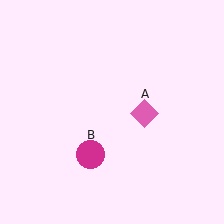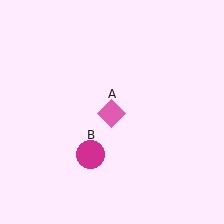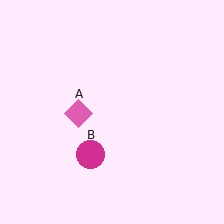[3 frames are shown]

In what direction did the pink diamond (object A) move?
The pink diamond (object A) moved left.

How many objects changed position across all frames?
1 object changed position: pink diamond (object A).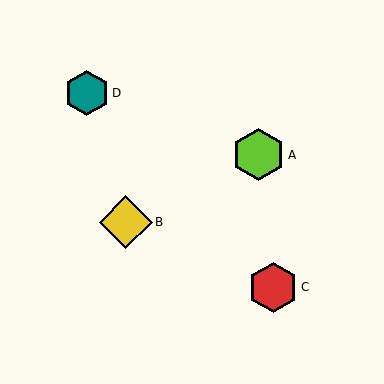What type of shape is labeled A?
Shape A is a lime hexagon.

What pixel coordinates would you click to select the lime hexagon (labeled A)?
Click at (259, 155) to select the lime hexagon A.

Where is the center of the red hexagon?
The center of the red hexagon is at (273, 287).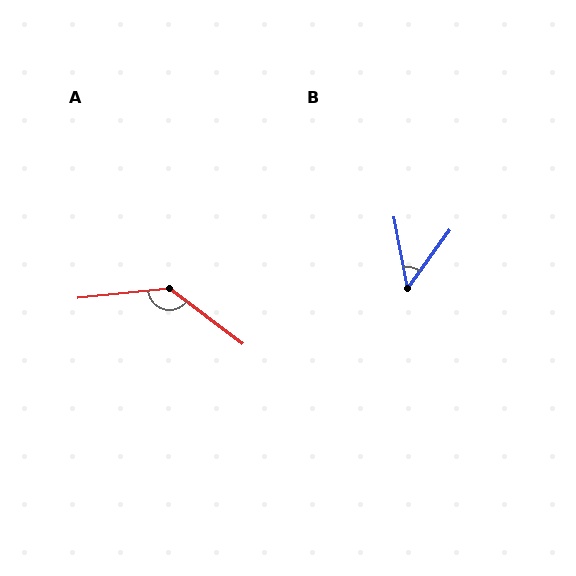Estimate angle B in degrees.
Approximately 47 degrees.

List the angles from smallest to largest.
B (47°), A (137°).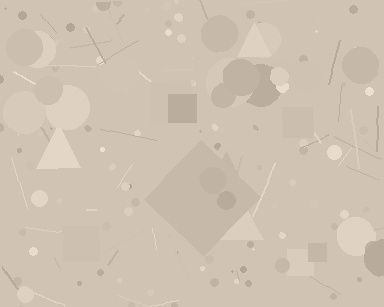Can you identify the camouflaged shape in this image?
The camouflaged shape is a diamond.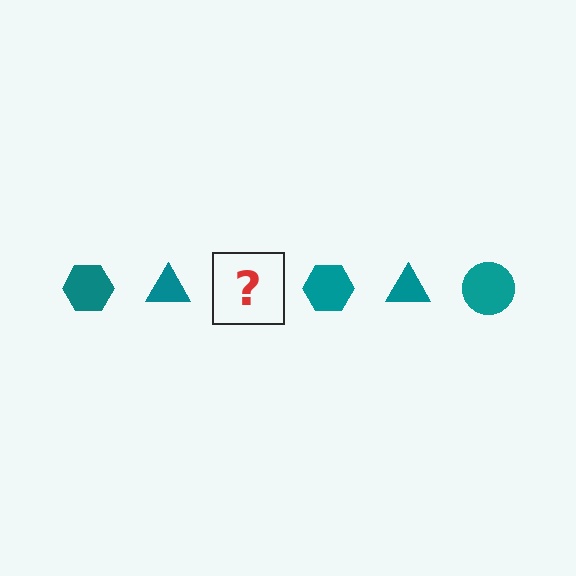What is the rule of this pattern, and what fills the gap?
The rule is that the pattern cycles through hexagon, triangle, circle shapes in teal. The gap should be filled with a teal circle.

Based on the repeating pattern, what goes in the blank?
The blank should be a teal circle.